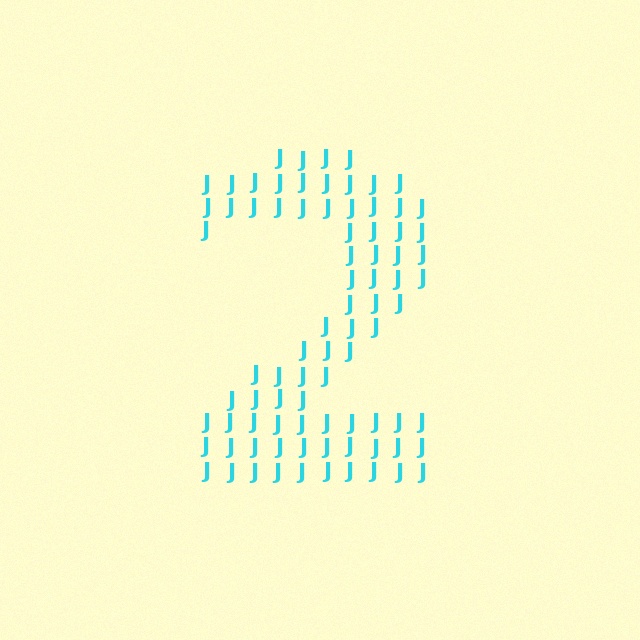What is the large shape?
The large shape is the digit 2.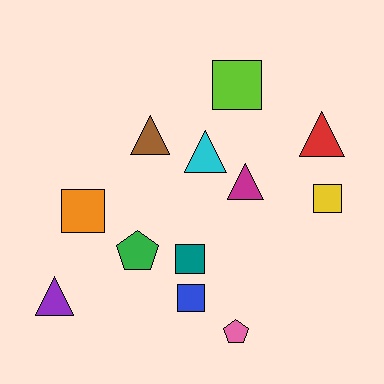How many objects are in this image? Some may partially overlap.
There are 12 objects.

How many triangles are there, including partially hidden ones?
There are 5 triangles.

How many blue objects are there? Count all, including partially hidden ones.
There is 1 blue object.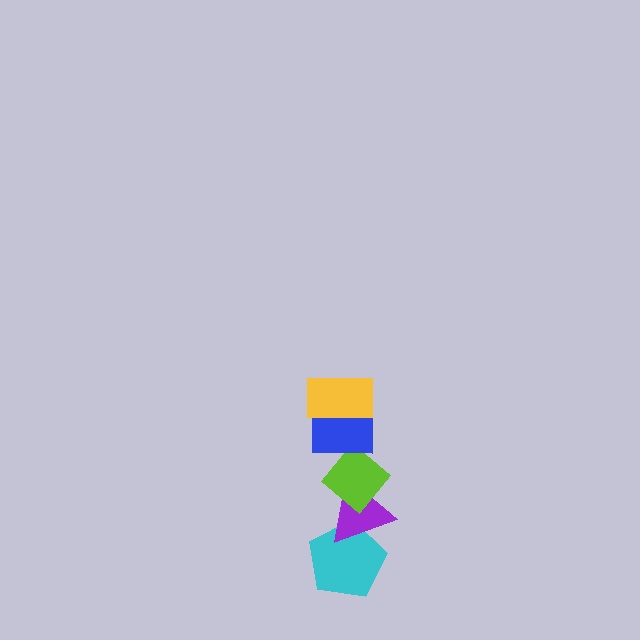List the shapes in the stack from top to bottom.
From top to bottom: the yellow rectangle, the blue rectangle, the lime diamond, the purple triangle, the cyan pentagon.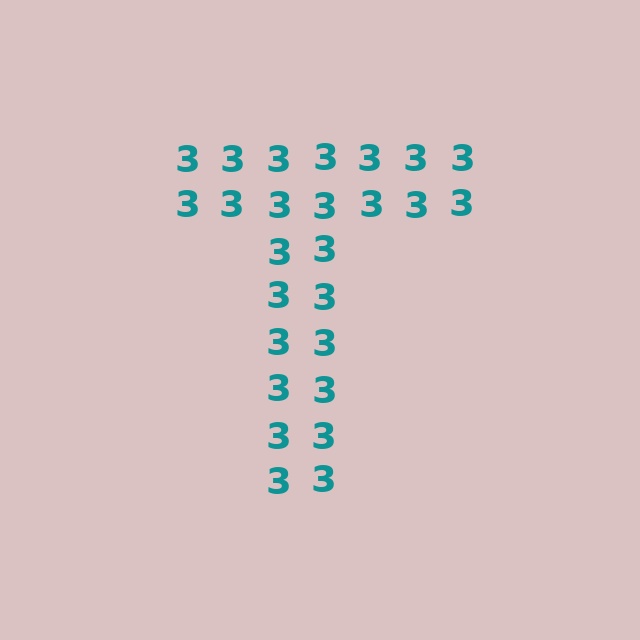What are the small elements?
The small elements are digit 3's.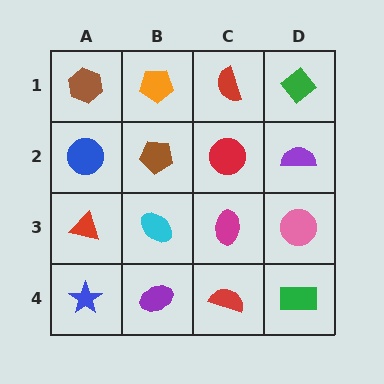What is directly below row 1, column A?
A blue circle.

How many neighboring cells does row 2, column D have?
3.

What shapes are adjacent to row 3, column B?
A brown pentagon (row 2, column B), a purple ellipse (row 4, column B), a red triangle (row 3, column A), a magenta ellipse (row 3, column C).